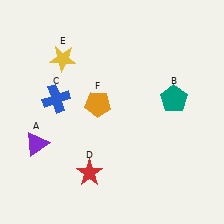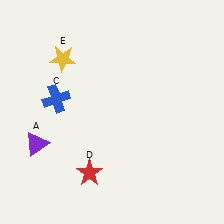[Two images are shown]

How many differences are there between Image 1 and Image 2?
There are 2 differences between the two images.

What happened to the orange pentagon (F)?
The orange pentagon (F) was removed in Image 2. It was in the top-left area of Image 1.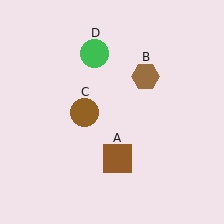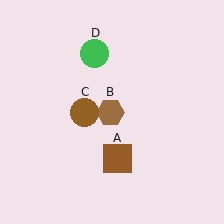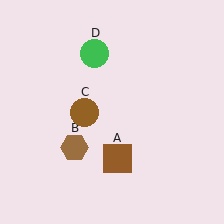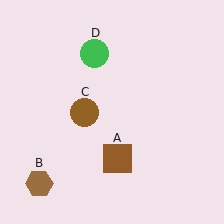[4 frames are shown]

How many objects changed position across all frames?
1 object changed position: brown hexagon (object B).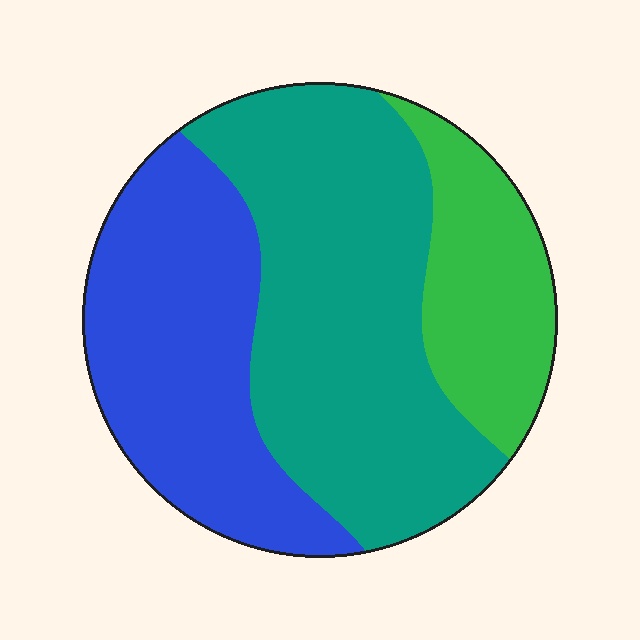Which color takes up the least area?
Green, at roughly 20%.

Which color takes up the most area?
Teal, at roughly 45%.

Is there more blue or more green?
Blue.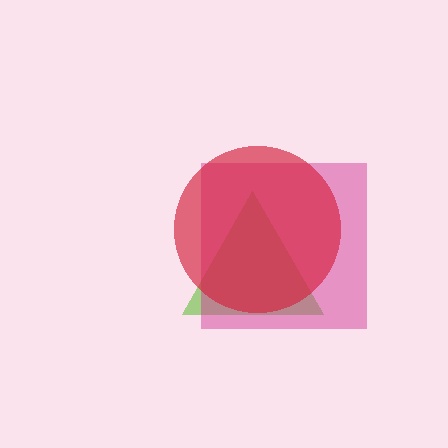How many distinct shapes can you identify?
There are 3 distinct shapes: a lime triangle, a magenta square, a red circle.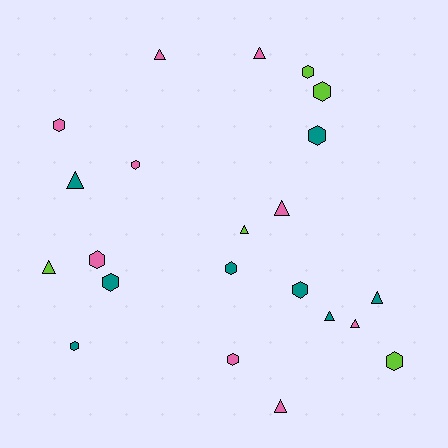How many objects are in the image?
There are 22 objects.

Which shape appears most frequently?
Hexagon, with 12 objects.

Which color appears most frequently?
Pink, with 9 objects.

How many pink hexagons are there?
There are 4 pink hexagons.